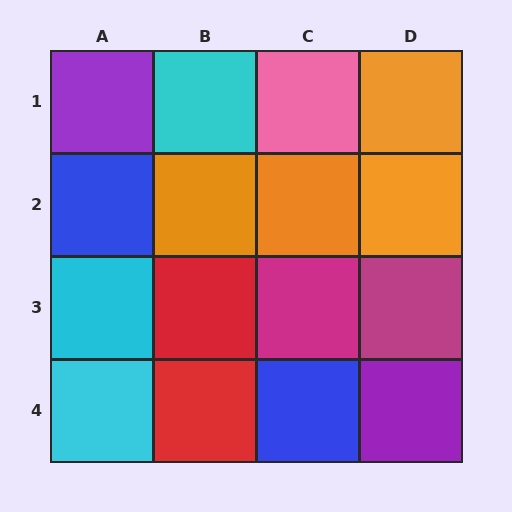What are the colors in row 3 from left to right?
Cyan, red, magenta, magenta.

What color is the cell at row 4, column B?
Red.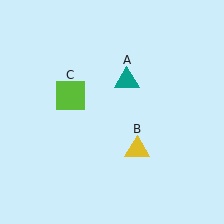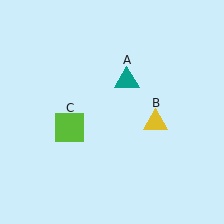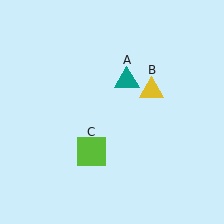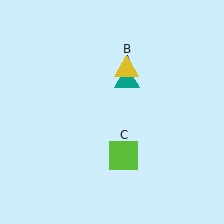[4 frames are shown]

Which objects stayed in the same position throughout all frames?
Teal triangle (object A) remained stationary.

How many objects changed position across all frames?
2 objects changed position: yellow triangle (object B), lime square (object C).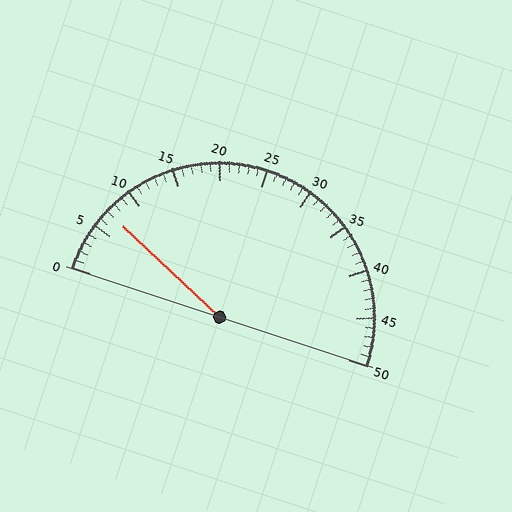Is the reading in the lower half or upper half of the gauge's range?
The reading is in the lower half of the range (0 to 50).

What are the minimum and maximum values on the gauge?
The gauge ranges from 0 to 50.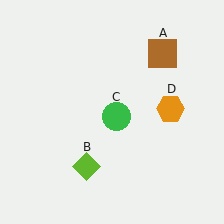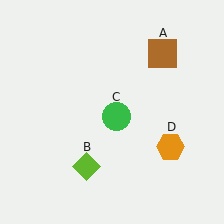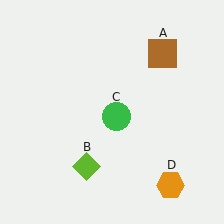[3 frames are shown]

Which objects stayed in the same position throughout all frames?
Brown square (object A) and lime diamond (object B) and green circle (object C) remained stationary.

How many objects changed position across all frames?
1 object changed position: orange hexagon (object D).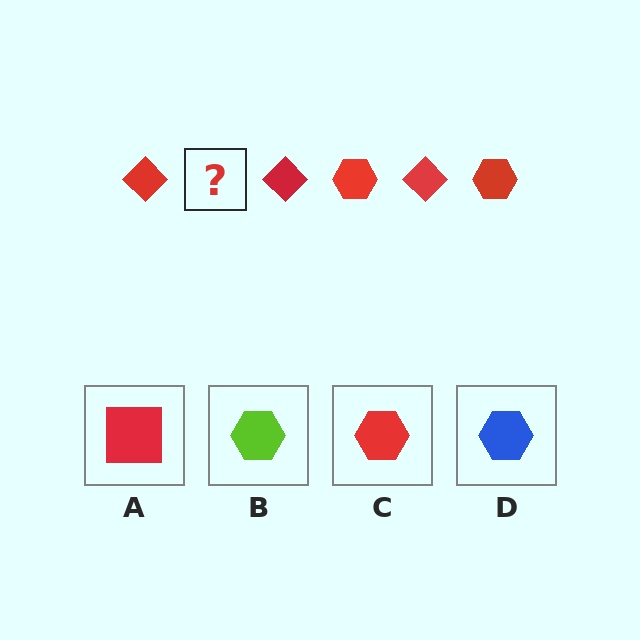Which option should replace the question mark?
Option C.